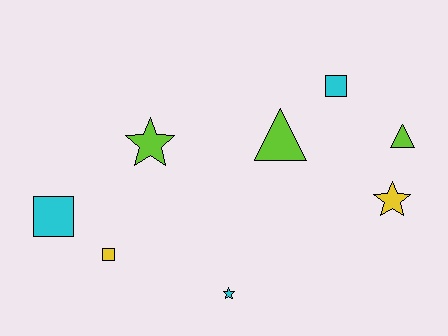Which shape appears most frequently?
Square, with 3 objects.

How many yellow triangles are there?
There are no yellow triangles.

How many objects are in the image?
There are 8 objects.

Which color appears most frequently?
Cyan, with 3 objects.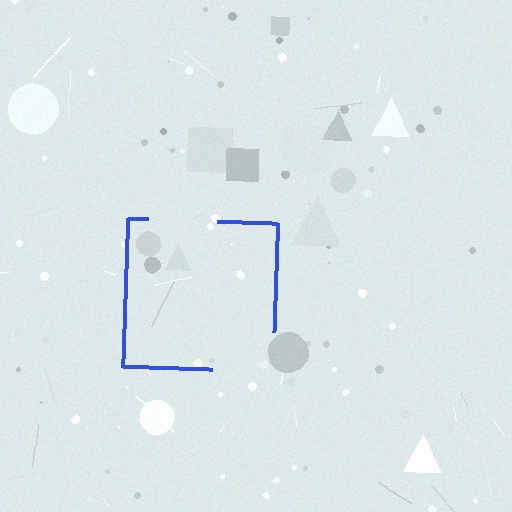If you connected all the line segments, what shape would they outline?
They would outline a square.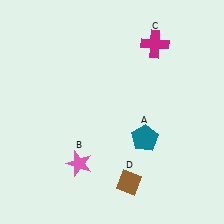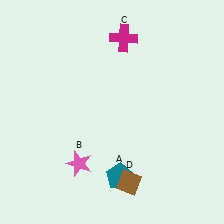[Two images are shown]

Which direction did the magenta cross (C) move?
The magenta cross (C) moved left.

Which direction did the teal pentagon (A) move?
The teal pentagon (A) moved down.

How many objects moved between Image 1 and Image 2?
2 objects moved between the two images.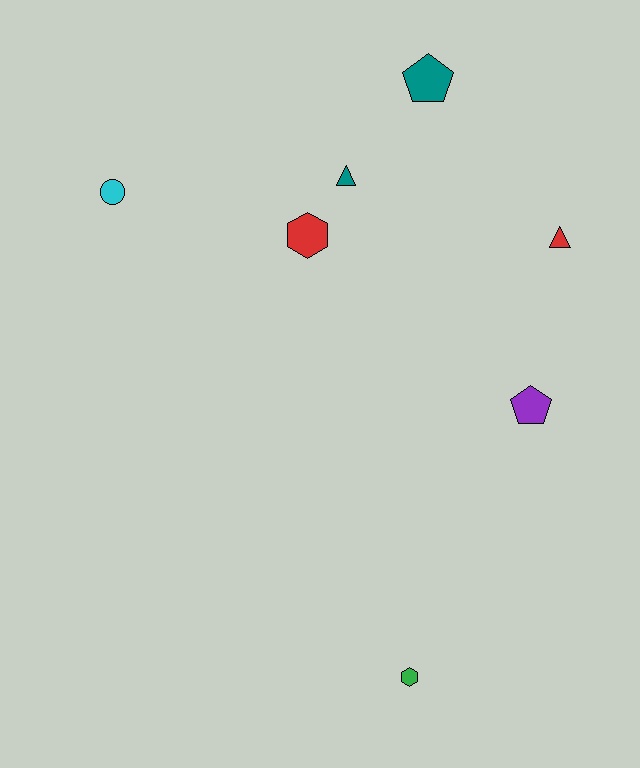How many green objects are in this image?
There is 1 green object.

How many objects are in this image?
There are 7 objects.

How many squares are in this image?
There are no squares.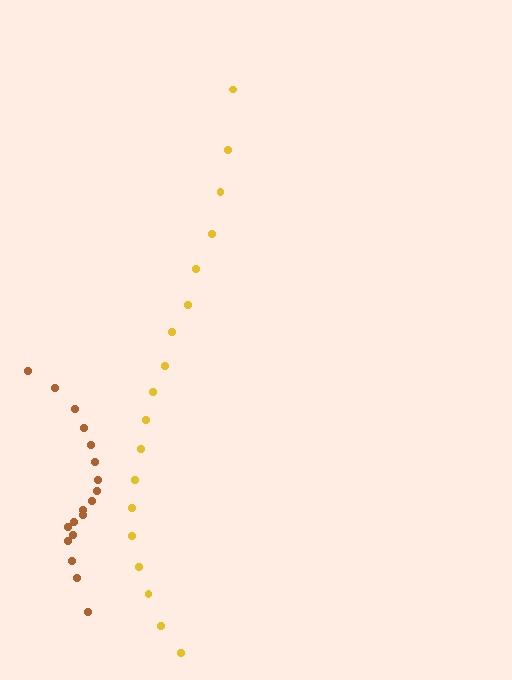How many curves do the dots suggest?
There are 2 distinct paths.